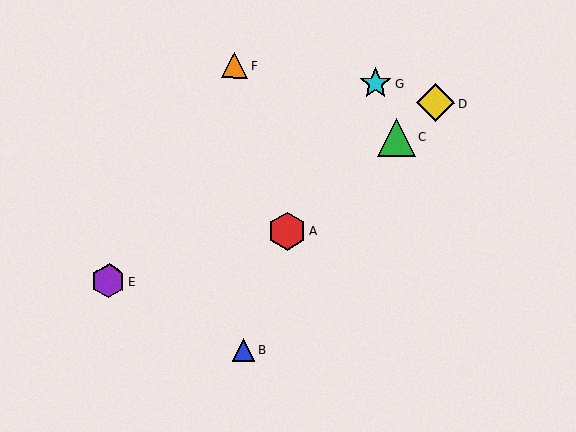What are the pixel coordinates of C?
Object C is at (396, 137).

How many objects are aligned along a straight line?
3 objects (A, C, D) are aligned along a straight line.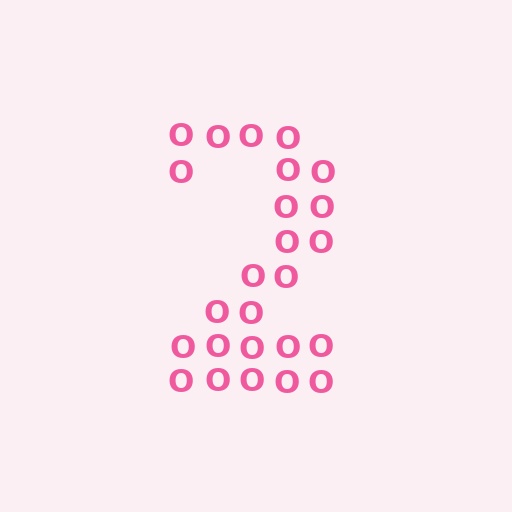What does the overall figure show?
The overall figure shows the digit 2.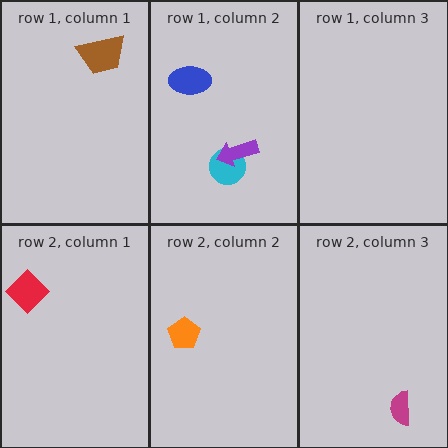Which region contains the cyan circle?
The row 1, column 2 region.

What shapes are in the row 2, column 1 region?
The red diamond.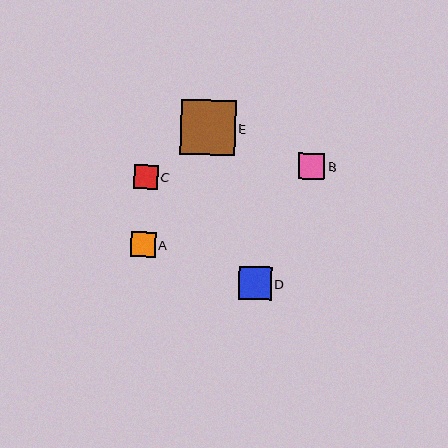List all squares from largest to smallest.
From largest to smallest: E, D, B, A, C.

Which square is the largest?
Square E is the largest with a size of approximately 55 pixels.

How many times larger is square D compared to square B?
Square D is approximately 1.3 times the size of square B.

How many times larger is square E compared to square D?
Square E is approximately 1.6 times the size of square D.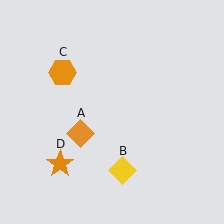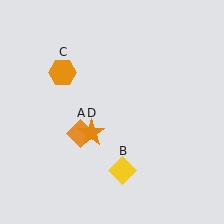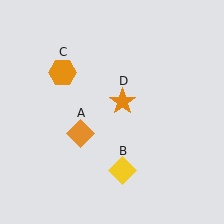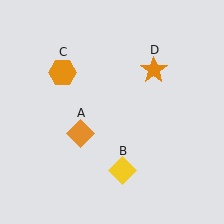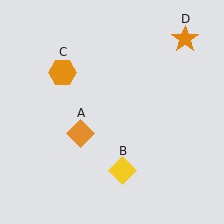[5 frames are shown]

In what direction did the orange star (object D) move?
The orange star (object D) moved up and to the right.